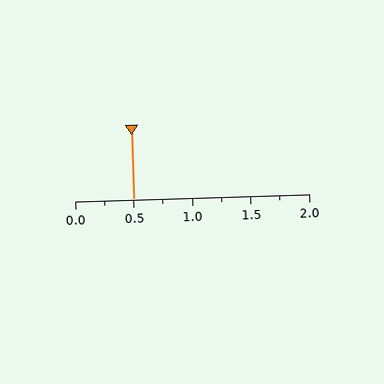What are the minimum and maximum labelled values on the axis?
The axis runs from 0.0 to 2.0.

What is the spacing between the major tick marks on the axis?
The major ticks are spaced 0.5 apart.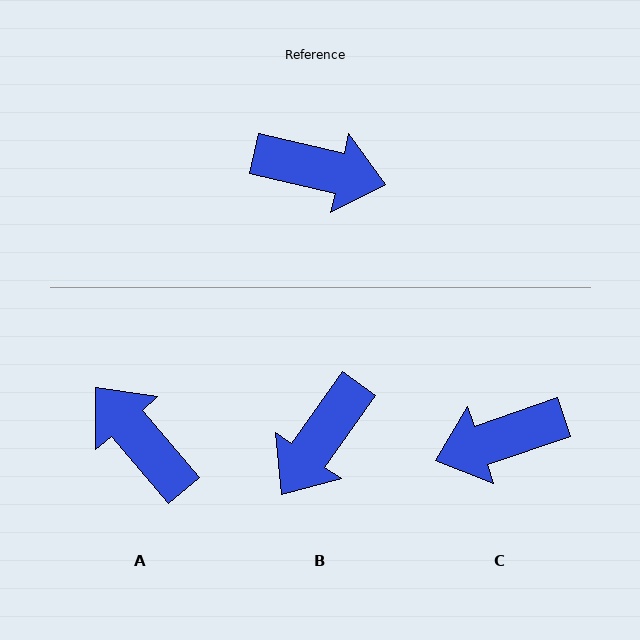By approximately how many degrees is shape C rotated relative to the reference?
Approximately 148 degrees clockwise.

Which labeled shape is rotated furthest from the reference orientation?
C, about 148 degrees away.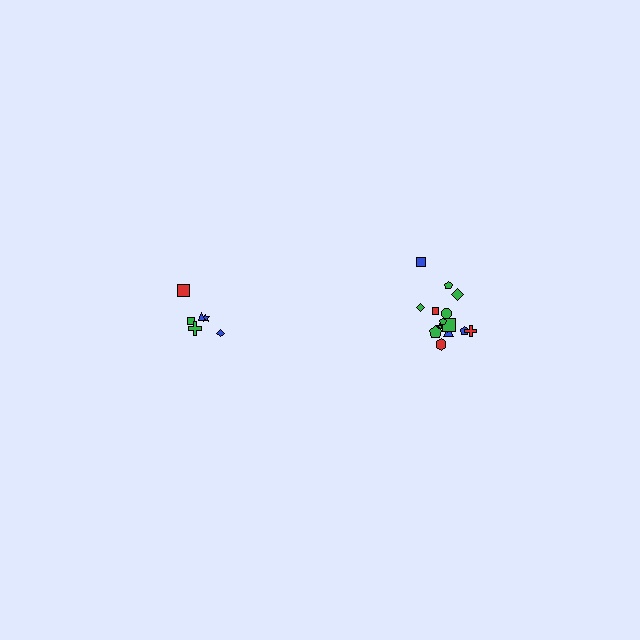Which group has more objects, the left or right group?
The right group.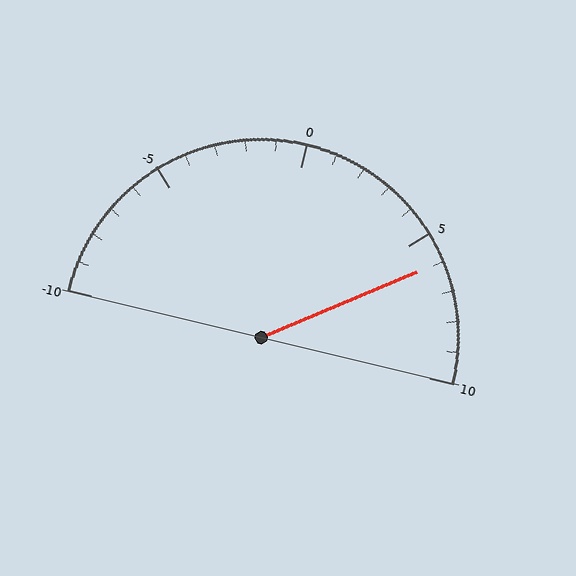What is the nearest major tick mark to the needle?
The nearest major tick mark is 5.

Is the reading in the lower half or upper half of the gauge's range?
The reading is in the upper half of the range (-10 to 10).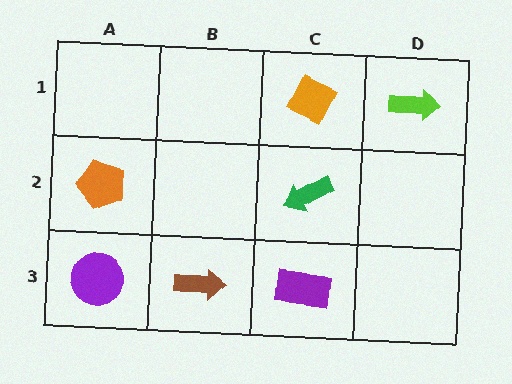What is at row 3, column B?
A brown arrow.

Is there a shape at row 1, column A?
No, that cell is empty.